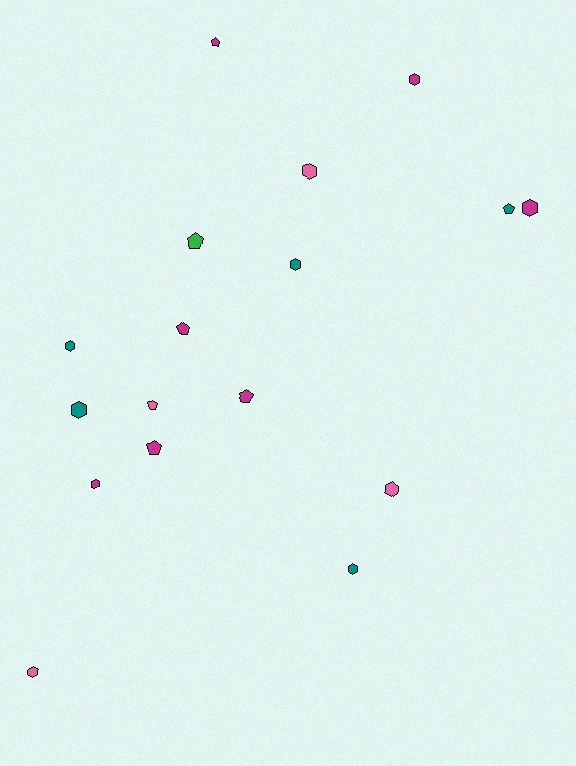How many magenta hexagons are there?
There are 3 magenta hexagons.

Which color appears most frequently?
Magenta, with 7 objects.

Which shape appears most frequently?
Hexagon, with 10 objects.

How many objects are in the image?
There are 17 objects.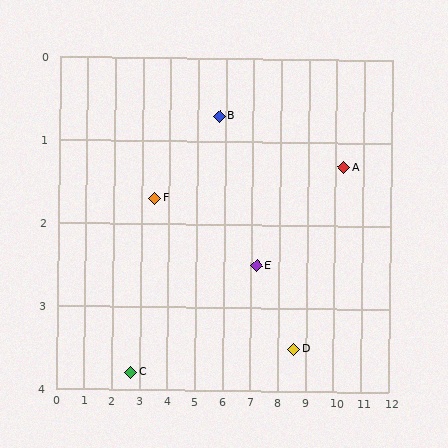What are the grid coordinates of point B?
Point B is at approximately (5.8, 0.7).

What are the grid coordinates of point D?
Point D is at approximately (8.6, 3.5).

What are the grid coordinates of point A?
Point A is at approximately (10.3, 1.3).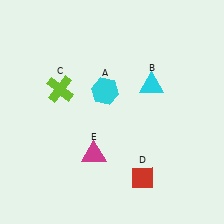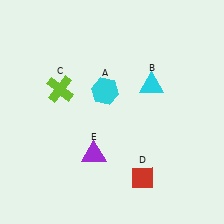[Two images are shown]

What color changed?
The triangle (E) changed from magenta in Image 1 to purple in Image 2.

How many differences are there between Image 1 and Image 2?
There is 1 difference between the two images.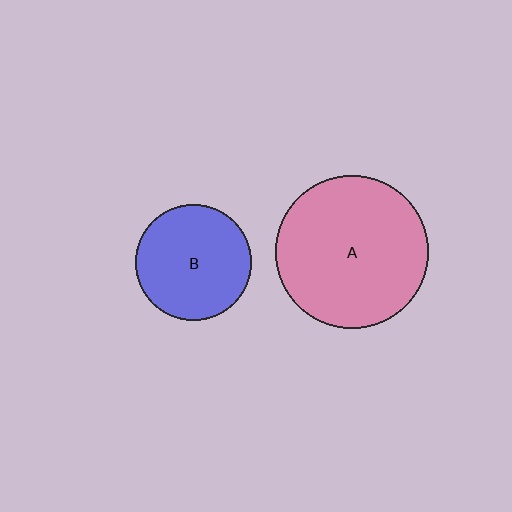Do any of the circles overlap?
No, none of the circles overlap.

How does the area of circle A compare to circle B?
Approximately 1.7 times.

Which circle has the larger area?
Circle A (pink).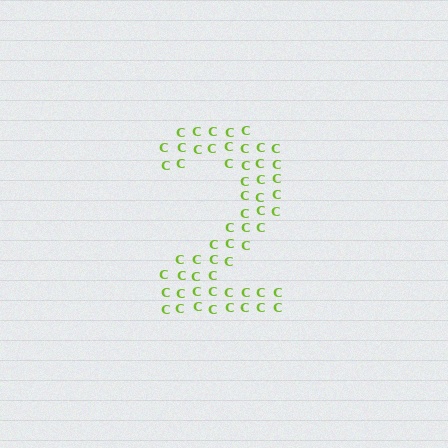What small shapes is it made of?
It is made of small letter C's.